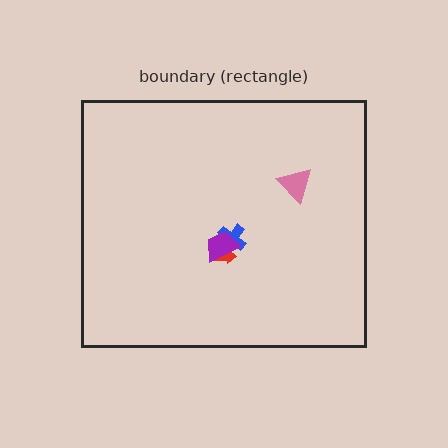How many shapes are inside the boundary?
4 inside, 0 outside.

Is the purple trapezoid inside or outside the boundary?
Inside.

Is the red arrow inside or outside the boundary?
Inside.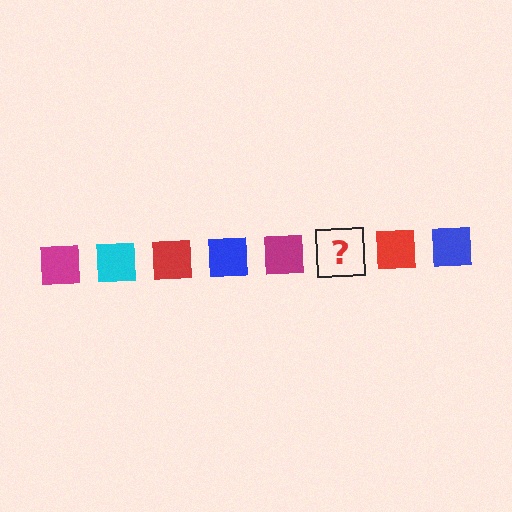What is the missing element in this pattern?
The missing element is a cyan square.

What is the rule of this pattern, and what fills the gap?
The rule is that the pattern cycles through magenta, cyan, red, blue squares. The gap should be filled with a cyan square.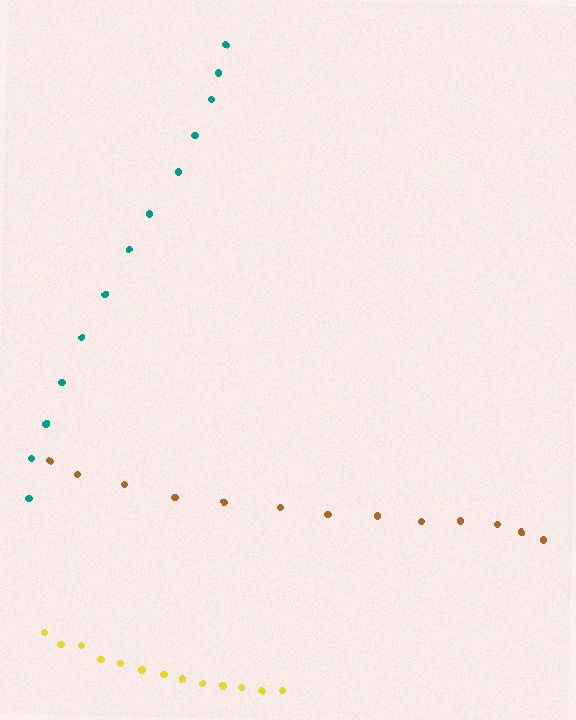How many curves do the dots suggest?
There are 3 distinct paths.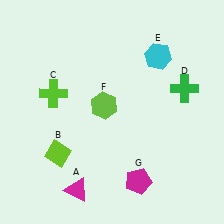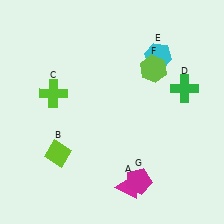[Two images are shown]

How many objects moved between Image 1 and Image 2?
2 objects moved between the two images.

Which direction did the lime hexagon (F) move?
The lime hexagon (F) moved right.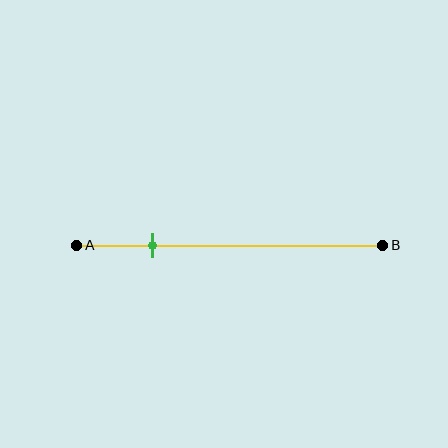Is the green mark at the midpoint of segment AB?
No, the mark is at about 25% from A, not at the 50% midpoint.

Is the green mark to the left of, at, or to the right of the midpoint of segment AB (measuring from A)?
The green mark is to the left of the midpoint of segment AB.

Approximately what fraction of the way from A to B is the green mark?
The green mark is approximately 25% of the way from A to B.